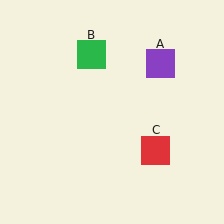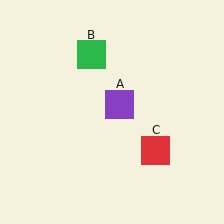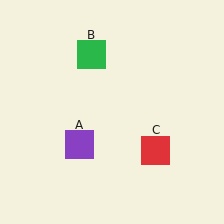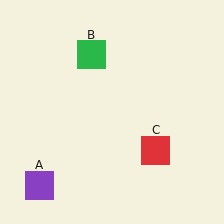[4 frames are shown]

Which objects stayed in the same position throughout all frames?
Green square (object B) and red square (object C) remained stationary.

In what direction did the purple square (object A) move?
The purple square (object A) moved down and to the left.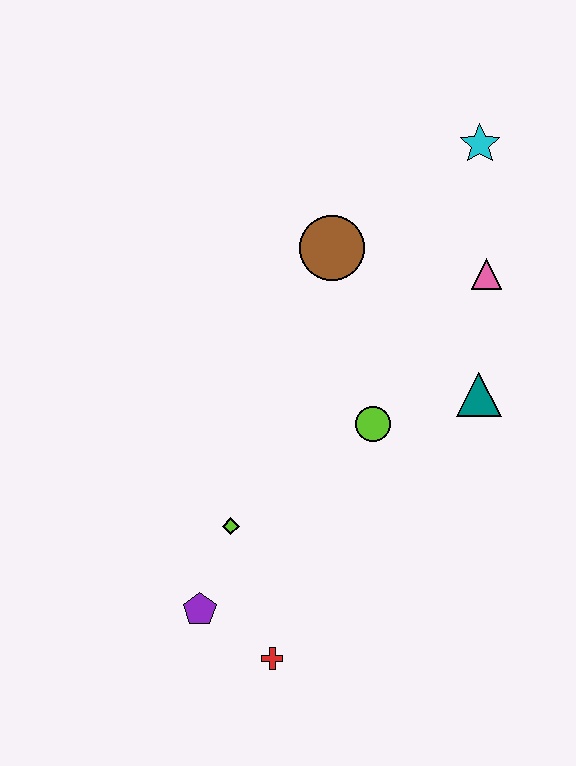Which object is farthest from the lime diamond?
The cyan star is farthest from the lime diamond.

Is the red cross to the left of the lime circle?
Yes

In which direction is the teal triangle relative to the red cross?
The teal triangle is above the red cross.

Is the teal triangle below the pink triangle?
Yes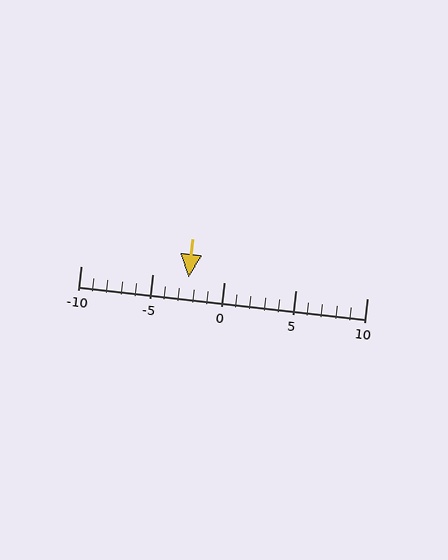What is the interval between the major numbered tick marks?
The major tick marks are spaced 5 units apart.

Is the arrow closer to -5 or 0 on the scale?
The arrow is closer to 0.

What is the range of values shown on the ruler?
The ruler shows values from -10 to 10.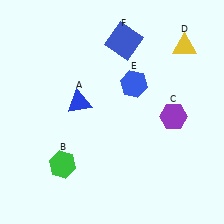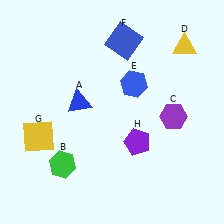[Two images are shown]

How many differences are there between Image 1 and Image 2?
There are 2 differences between the two images.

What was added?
A yellow square (G), a purple pentagon (H) were added in Image 2.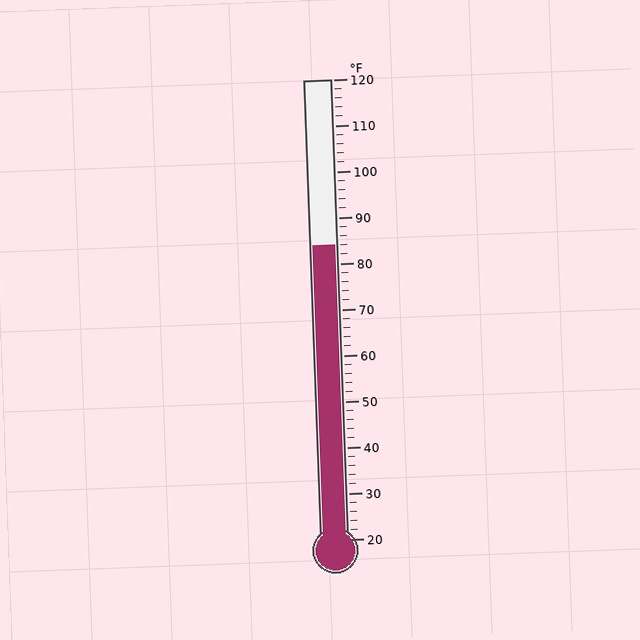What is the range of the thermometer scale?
The thermometer scale ranges from 20°F to 120°F.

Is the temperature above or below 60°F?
The temperature is above 60°F.